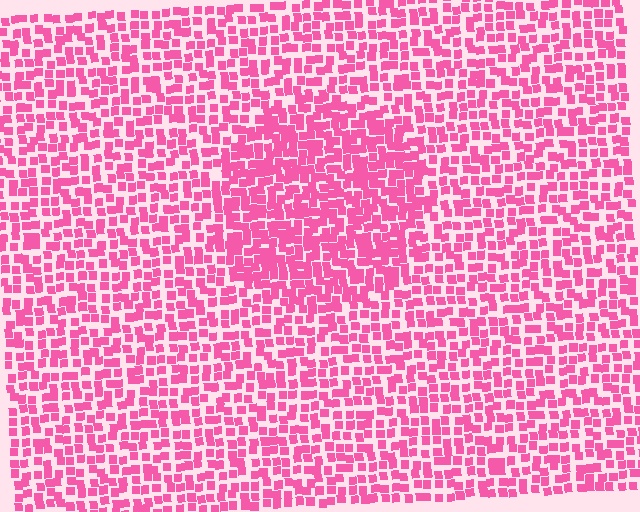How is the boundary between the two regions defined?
The boundary is defined by a change in element density (approximately 1.5x ratio). All elements are the same color, size, and shape.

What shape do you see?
I see a circle.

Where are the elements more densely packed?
The elements are more densely packed inside the circle boundary.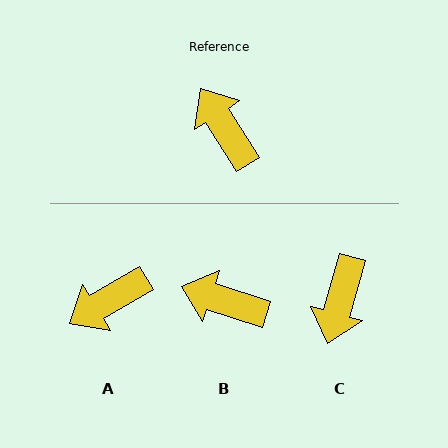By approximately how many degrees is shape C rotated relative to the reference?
Approximately 133 degrees counter-clockwise.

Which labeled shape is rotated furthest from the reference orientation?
C, about 133 degrees away.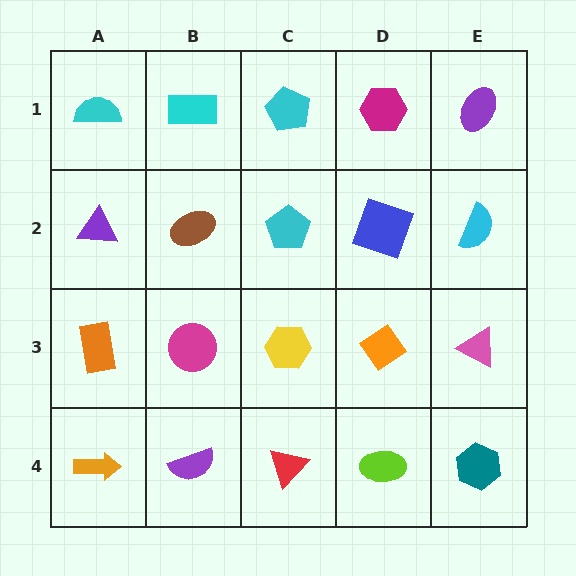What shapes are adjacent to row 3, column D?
A blue square (row 2, column D), a lime ellipse (row 4, column D), a yellow hexagon (row 3, column C), a pink triangle (row 3, column E).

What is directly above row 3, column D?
A blue square.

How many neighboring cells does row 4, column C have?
3.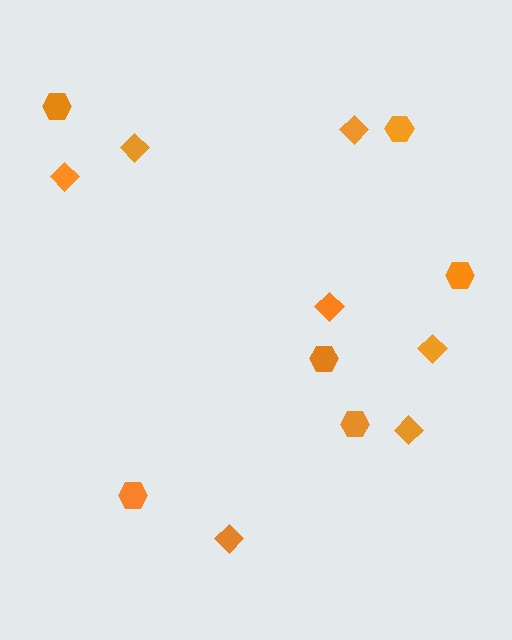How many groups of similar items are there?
There are 2 groups: one group of hexagons (6) and one group of diamonds (7).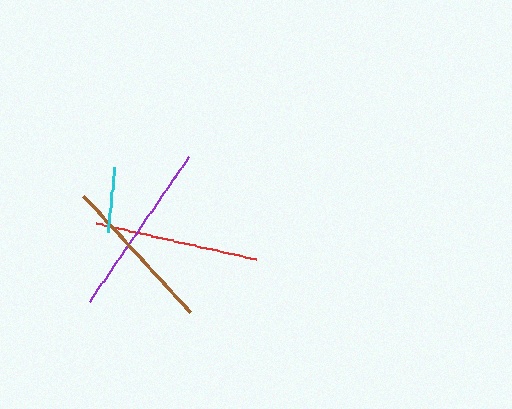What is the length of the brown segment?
The brown segment is approximately 158 pixels long.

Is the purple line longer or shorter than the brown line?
The purple line is longer than the brown line.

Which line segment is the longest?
The purple line is the longest at approximately 175 pixels.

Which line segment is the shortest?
The cyan line is the shortest at approximately 66 pixels.